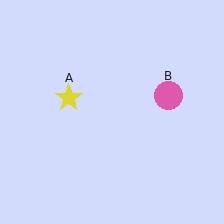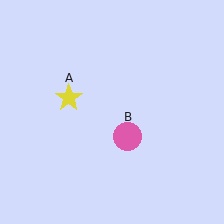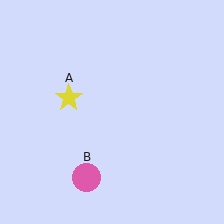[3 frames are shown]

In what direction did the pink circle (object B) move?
The pink circle (object B) moved down and to the left.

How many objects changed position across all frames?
1 object changed position: pink circle (object B).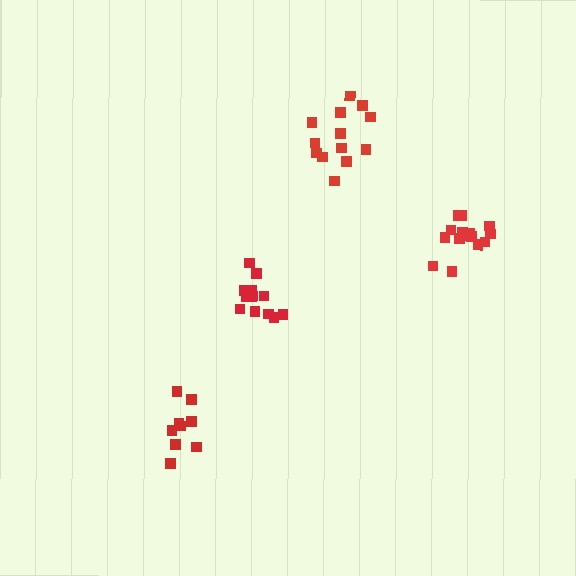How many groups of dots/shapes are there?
There are 4 groups.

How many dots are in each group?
Group 1: 13 dots, Group 2: 9 dots, Group 3: 14 dots, Group 4: 15 dots (51 total).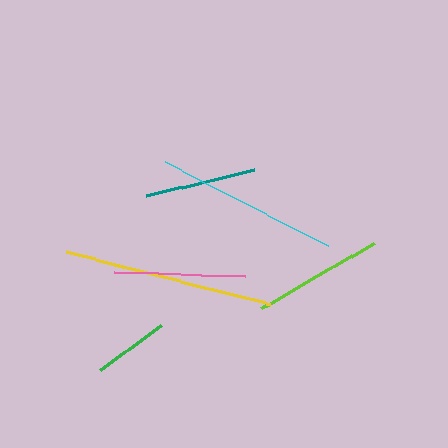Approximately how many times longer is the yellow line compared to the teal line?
The yellow line is approximately 1.9 times the length of the teal line.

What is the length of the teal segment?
The teal segment is approximately 110 pixels long.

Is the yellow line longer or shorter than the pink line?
The yellow line is longer than the pink line.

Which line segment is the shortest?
The green line is the shortest at approximately 75 pixels.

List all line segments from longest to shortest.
From longest to shortest: yellow, cyan, pink, lime, teal, green.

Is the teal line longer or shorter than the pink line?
The pink line is longer than the teal line.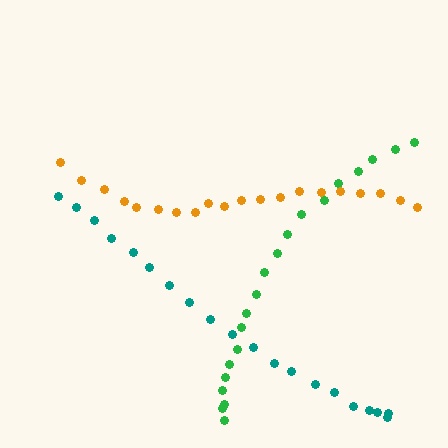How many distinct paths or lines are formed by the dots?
There are 3 distinct paths.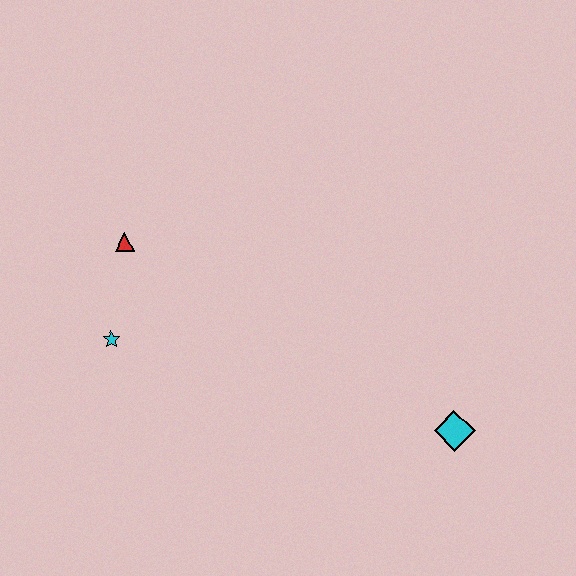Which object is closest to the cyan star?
The red triangle is closest to the cyan star.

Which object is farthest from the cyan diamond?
The red triangle is farthest from the cyan diamond.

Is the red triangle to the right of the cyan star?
Yes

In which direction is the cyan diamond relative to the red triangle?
The cyan diamond is to the right of the red triangle.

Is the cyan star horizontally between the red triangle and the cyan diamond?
No